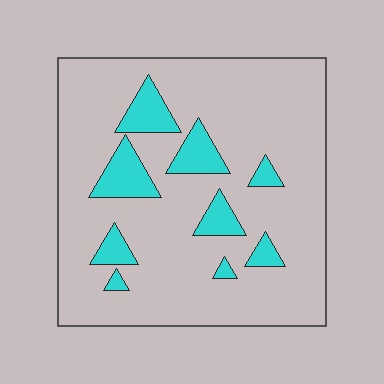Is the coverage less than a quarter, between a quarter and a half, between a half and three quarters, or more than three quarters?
Less than a quarter.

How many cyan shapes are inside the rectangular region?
9.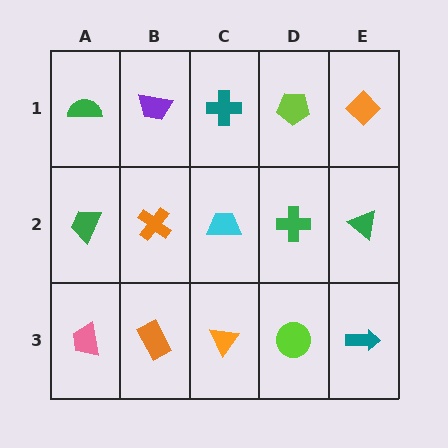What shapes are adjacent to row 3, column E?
A green triangle (row 2, column E), a lime circle (row 3, column D).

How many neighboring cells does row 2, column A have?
3.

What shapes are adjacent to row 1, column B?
An orange cross (row 2, column B), a green semicircle (row 1, column A), a teal cross (row 1, column C).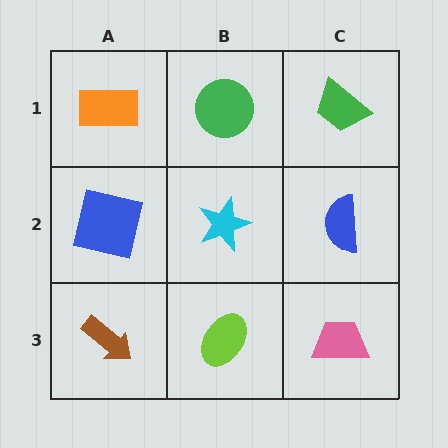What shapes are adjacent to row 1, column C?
A blue semicircle (row 2, column C), a green circle (row 1, column B).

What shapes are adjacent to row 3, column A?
A blue square (row 2, column A), a lime ellipse (row 3, column B).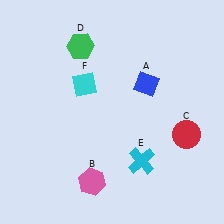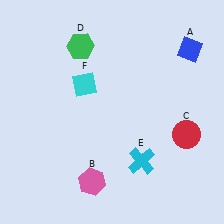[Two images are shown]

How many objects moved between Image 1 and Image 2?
1 object moved between the two images.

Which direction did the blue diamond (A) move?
The blue diamond (A) moved right.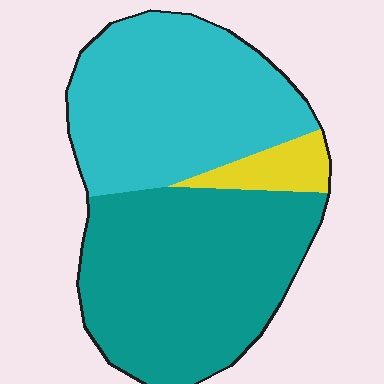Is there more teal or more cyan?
Teal.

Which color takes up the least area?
Yellow, at roughly 5%.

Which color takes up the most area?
Teal, at roughly 50%.